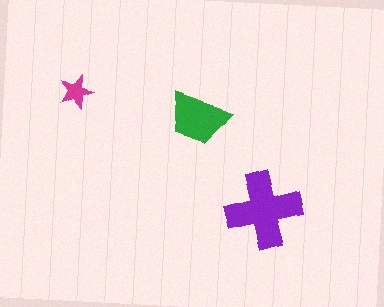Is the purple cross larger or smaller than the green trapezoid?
Larger.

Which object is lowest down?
The purple cross is bottommost.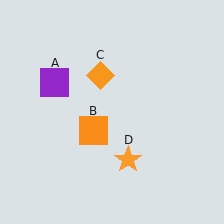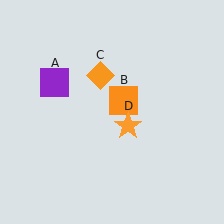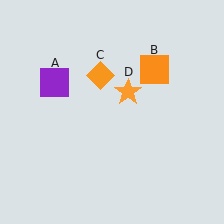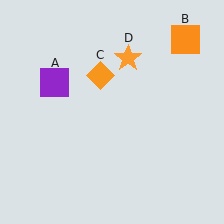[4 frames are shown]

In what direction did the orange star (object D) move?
The orange star (object D) moved up.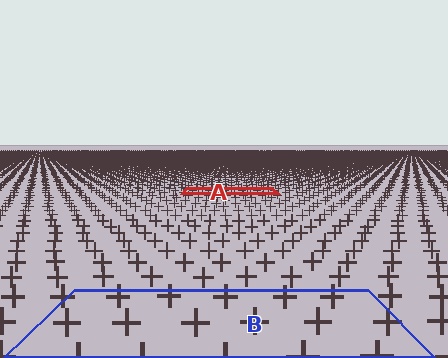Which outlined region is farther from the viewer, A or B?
Region A is farther from the viewer — the texture elements inside it appear smaller and more densely packed.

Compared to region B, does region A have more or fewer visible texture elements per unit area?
Region A has more texture elements per unit area — they are packed more densely because it is farther away.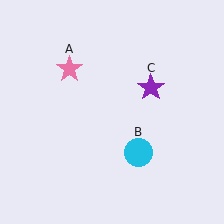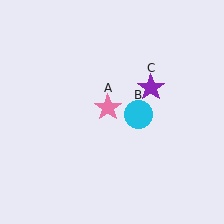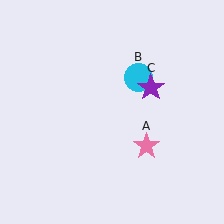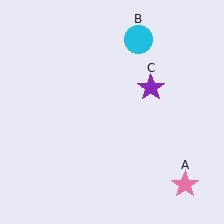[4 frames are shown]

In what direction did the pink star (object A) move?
The pink star (object A) moved down and to the right.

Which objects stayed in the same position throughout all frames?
Purple star (object C) remained stationary.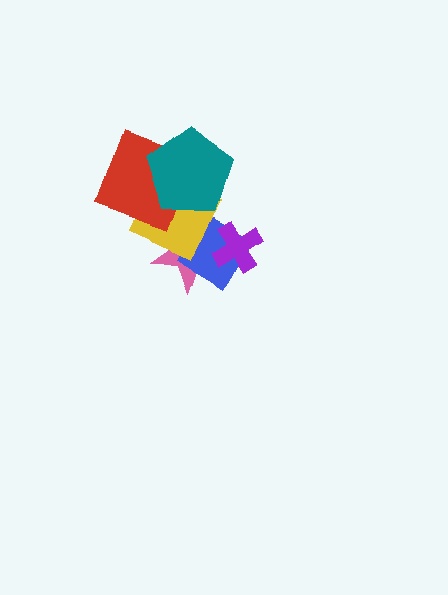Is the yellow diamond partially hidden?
Yes, it is partially covered by another shape.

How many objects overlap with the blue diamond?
3 objects overlap with the blue diamond.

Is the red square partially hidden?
Yes, it is partially covered by another shape.